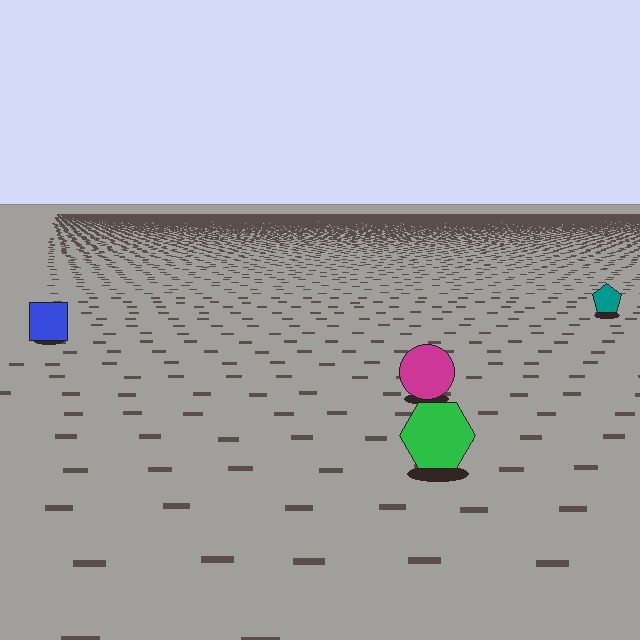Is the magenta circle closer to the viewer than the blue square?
Yes. The magenta circle is closer — you can tell from the texture gradient: the ground texture is coarser near it.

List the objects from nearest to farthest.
From nearest to farthest: the green hexagon, the magenta circle, the blue square, the teal pentagon.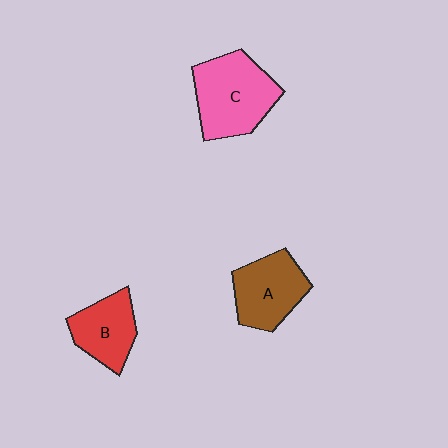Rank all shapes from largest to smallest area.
From largest to smallest: C (pink), A (brown), B (red).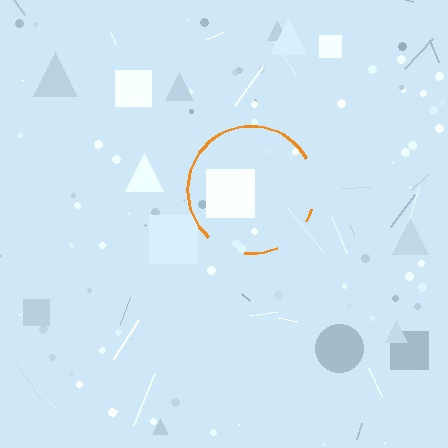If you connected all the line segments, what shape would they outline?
They would outline a circle.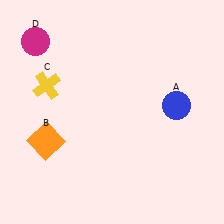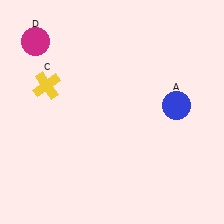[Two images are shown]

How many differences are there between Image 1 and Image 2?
There is 1 difference between the two images.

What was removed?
The orange square (B) was removed in Image 2.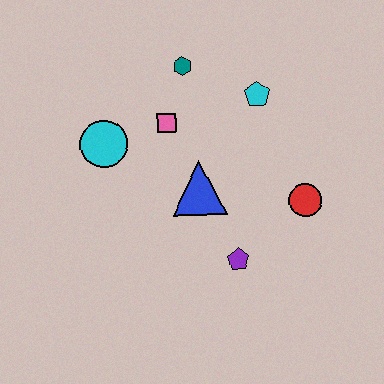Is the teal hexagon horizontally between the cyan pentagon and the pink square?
Yes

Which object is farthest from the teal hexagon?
The purple pentagon is farthest from the teal hexagon.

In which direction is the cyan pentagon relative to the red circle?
The cyan pentagon is above the red circle.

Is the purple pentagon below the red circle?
Yes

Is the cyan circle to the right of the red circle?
No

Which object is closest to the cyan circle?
The pink square is closest to the cyan circle.